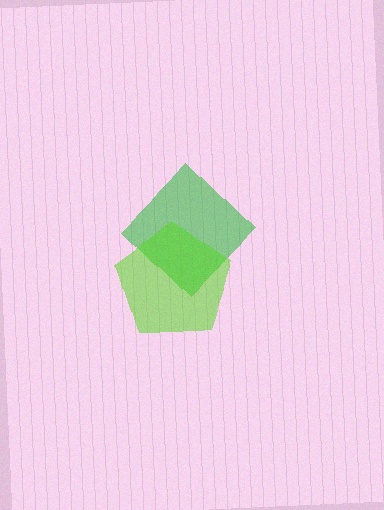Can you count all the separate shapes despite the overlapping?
Yes, there are 2 separate shapes.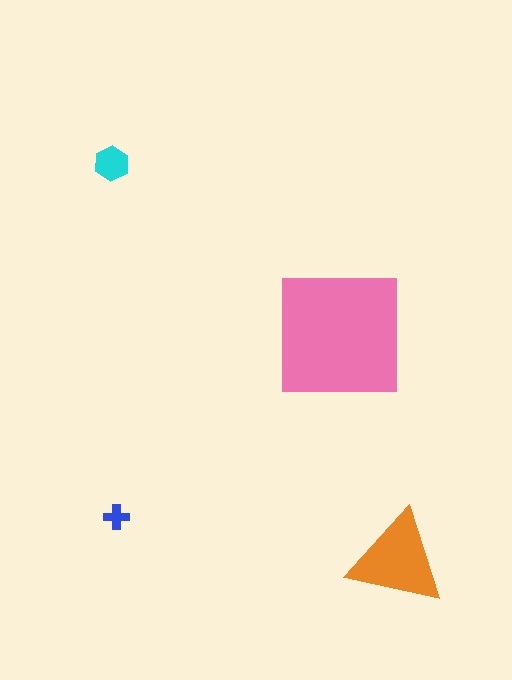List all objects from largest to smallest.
The pink square, the orange triangle, the cyan hexagon, the blue cross.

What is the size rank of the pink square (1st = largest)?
1st.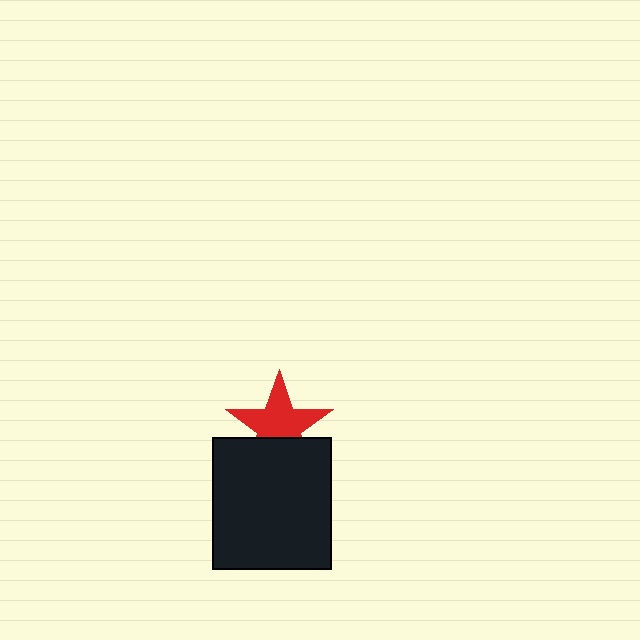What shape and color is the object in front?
The object in front is a black rectangle.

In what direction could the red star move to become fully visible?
The red star could move up. That would shift it out from behind the black rectangle entirely.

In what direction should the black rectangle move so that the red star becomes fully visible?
The black rectangle should move down. That is the shortest direction to clear the overlap and leave the red star fully visible.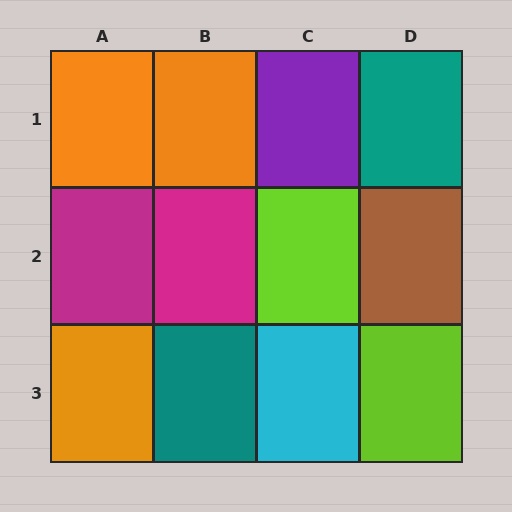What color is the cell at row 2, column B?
Magenta.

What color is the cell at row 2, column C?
Lime.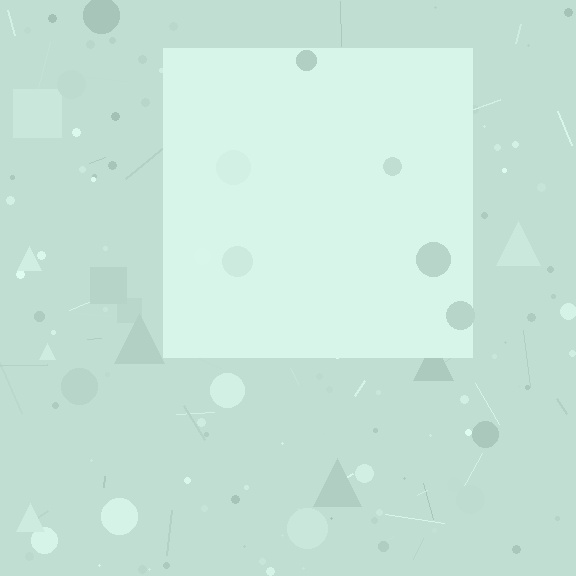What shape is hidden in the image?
A square is hidden in the image.